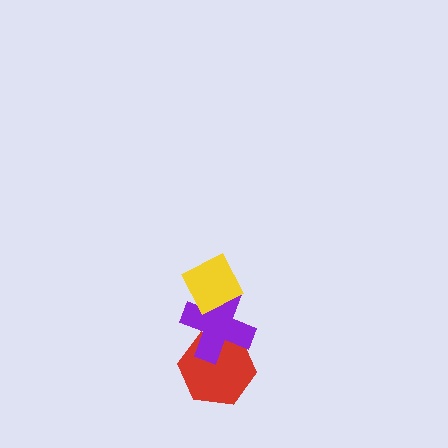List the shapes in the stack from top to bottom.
From top to bottom: the yellow diamond, the purple cross, the red hexagon.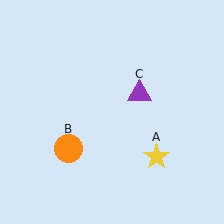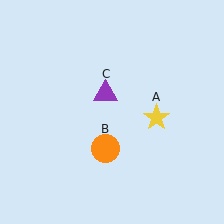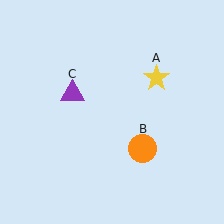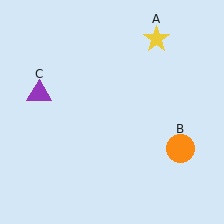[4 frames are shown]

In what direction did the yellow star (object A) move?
The yellow star (object A) moved up.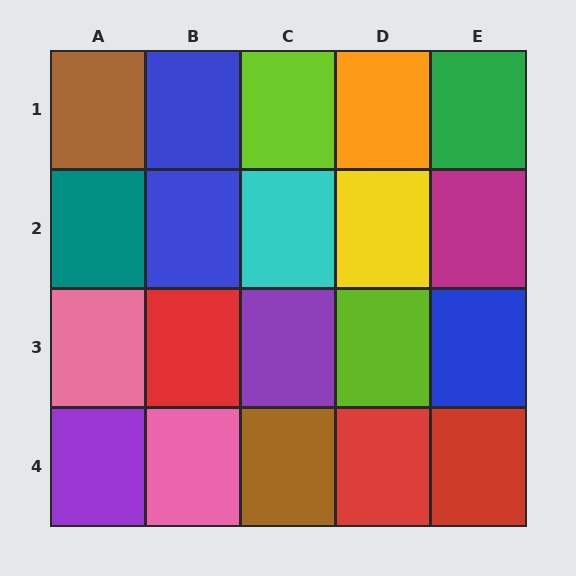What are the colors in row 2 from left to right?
Teal, blue, cyan, yellow, magenta.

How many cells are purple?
2 cells are purple.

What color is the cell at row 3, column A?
Pink.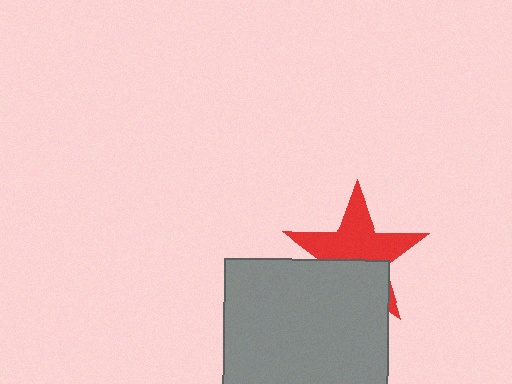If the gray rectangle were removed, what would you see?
You would see the complete red star.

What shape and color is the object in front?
The object in front is a gray rectangle.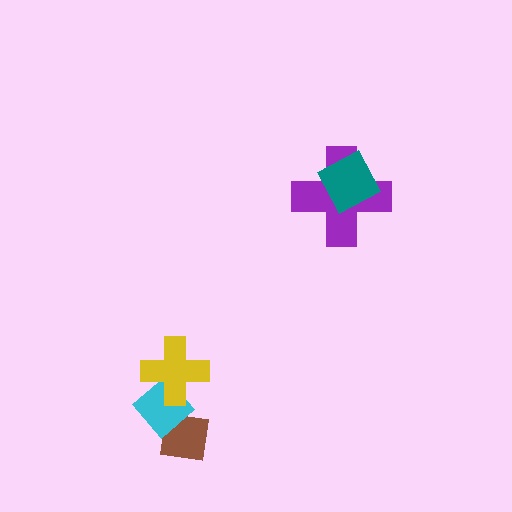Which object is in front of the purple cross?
The teal diamond is in front of the purple cross.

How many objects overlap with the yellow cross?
1 object overlaps with the yellow cross.